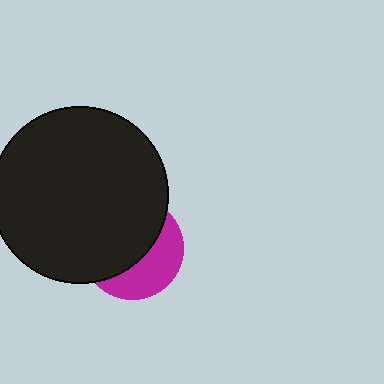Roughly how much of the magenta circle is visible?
A small part of it is visible (roughly 39%).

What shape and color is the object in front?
The object in front is a black circle.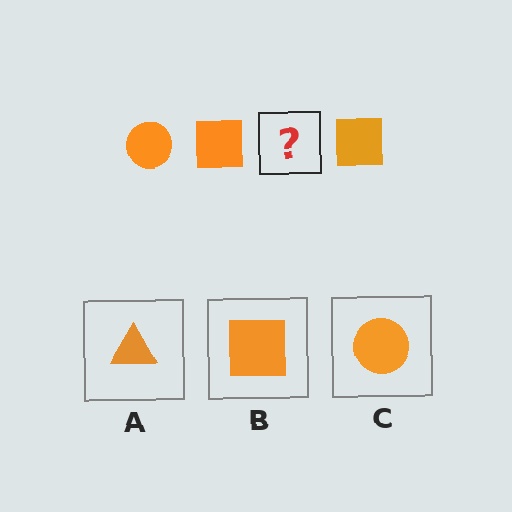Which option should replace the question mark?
Option C.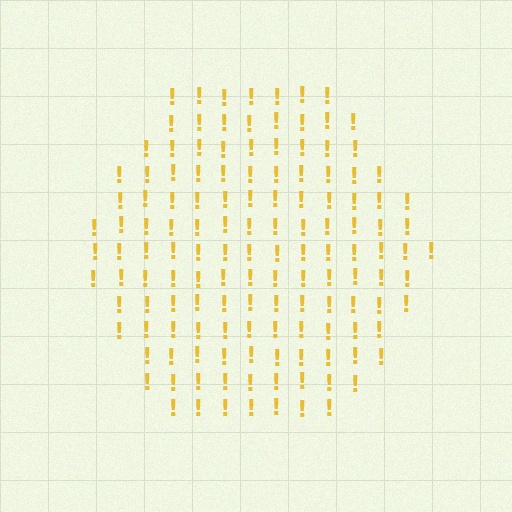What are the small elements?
The small elements are exclamation marks.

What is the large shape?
The large shape is a hexagon.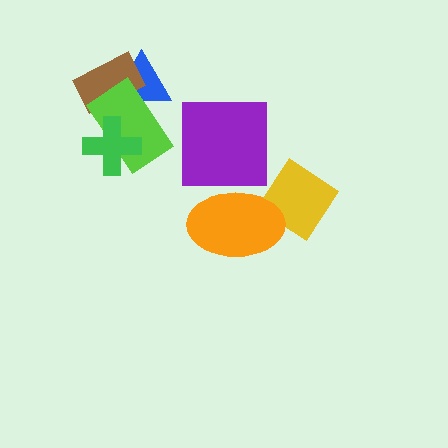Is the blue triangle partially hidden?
Yes, it is partially covered by another shape.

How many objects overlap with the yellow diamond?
1 object overlaps with the yellow diamond.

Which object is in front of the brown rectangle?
The lime rectangle is in front of the brown rectangle.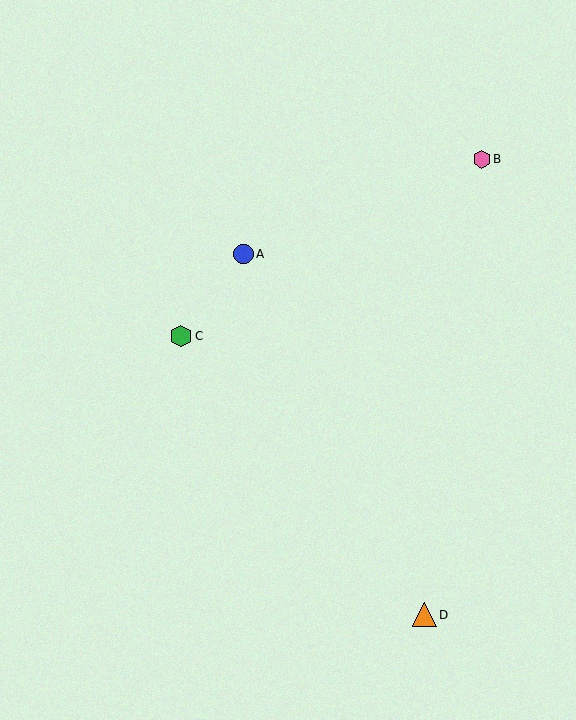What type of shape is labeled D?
Shape D is an orange triangle.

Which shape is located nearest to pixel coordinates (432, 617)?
The orange triangle (labeled D) at (424, 615) is nearest to that location.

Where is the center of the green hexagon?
The center of the green hexagon is at (181, 336).